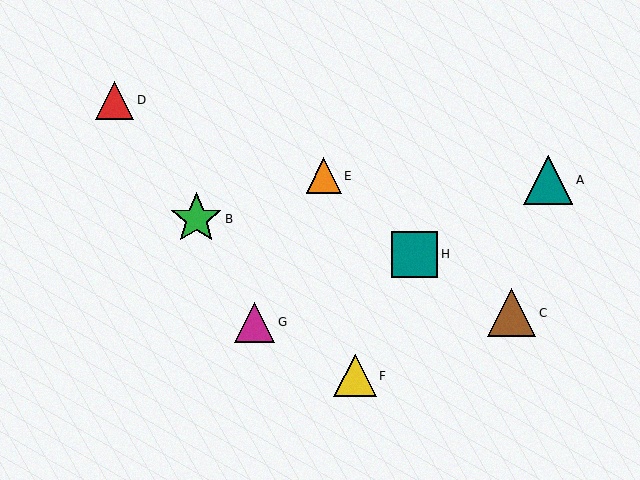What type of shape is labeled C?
Shape C is a brown triangle.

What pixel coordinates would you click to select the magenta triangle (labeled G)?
Click at (255, 322) to select the magenta triangle G.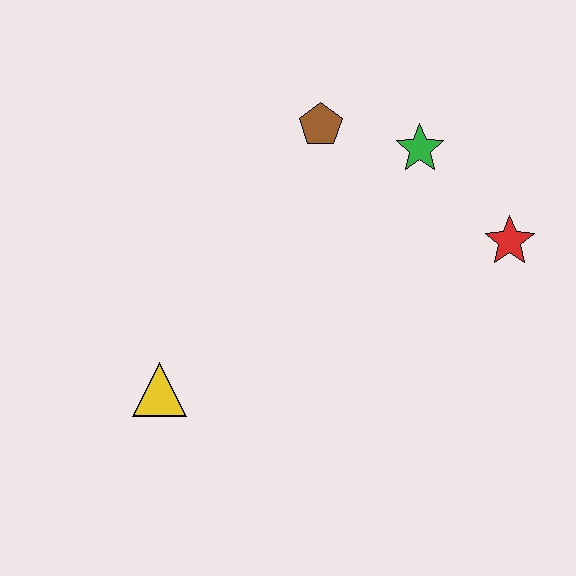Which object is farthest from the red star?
The yellow triangle is farthest from the red star.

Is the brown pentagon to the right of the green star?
No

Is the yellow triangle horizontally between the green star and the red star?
No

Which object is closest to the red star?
The green star is closest to the red star.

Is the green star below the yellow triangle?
No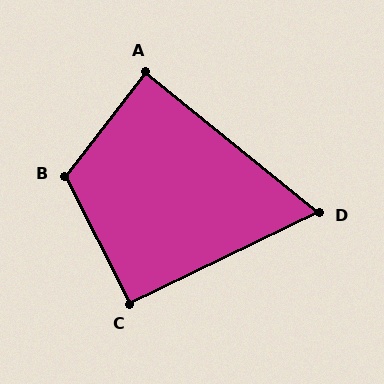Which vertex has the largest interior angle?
B, at approximately 115 degrees.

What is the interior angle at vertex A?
Approximately 89 degrees (approximately right).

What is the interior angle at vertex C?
Approximately 91 degrees (approximately right).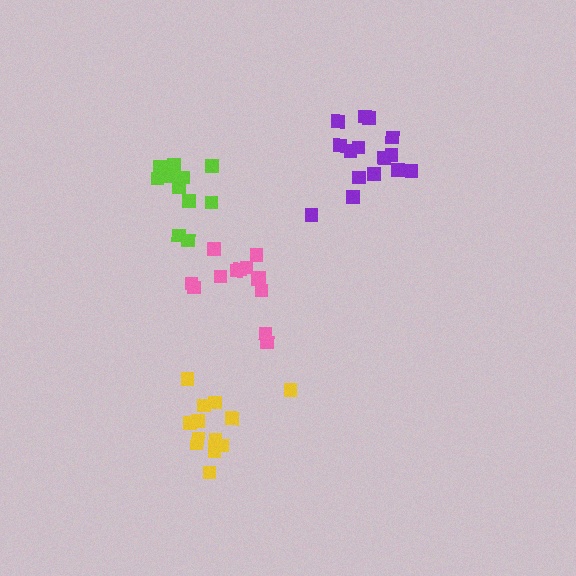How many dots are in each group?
Group 1: 13 dots, Group 2: 13 dots, Group 3: 16 dots, Group 4: 11 dots (53 total).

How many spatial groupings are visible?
There are 4 spatial groupings.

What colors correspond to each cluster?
The clusters are colored: yellow, pink, purple, lime.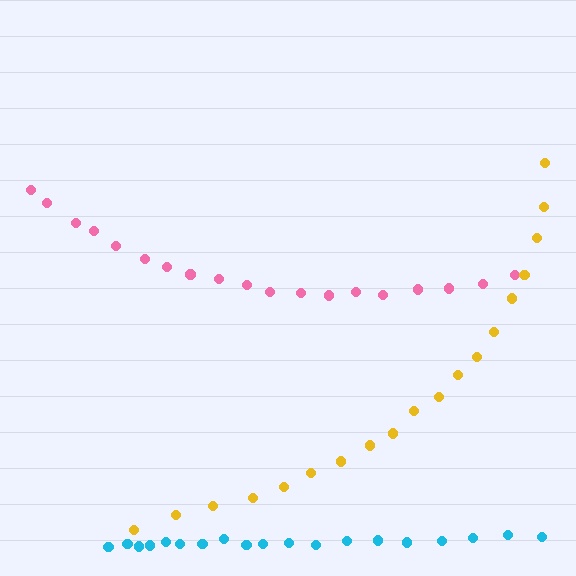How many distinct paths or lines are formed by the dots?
There are 3 distinct paths.